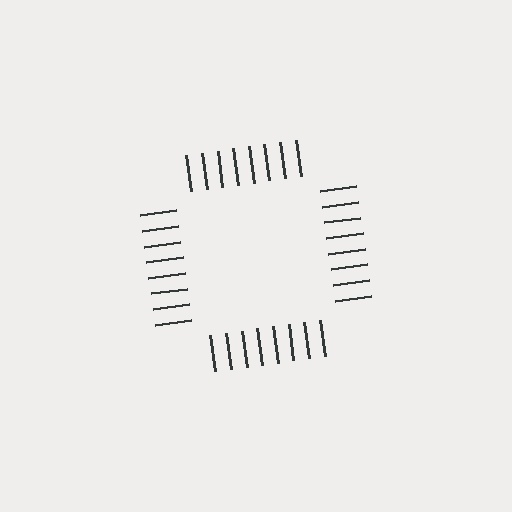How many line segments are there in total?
32 — 8 along each of the 4 edges.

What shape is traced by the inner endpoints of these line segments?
An illusory square — the line segments terminate on its edges but no continuous stroke is drawn.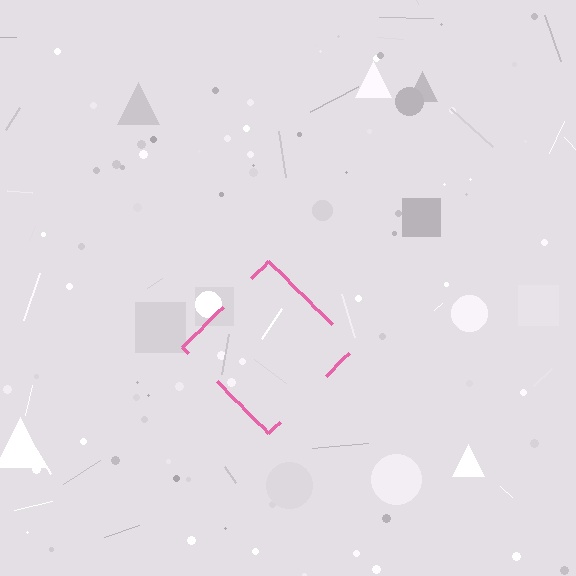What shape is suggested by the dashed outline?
The dashed outline suggests a diamond.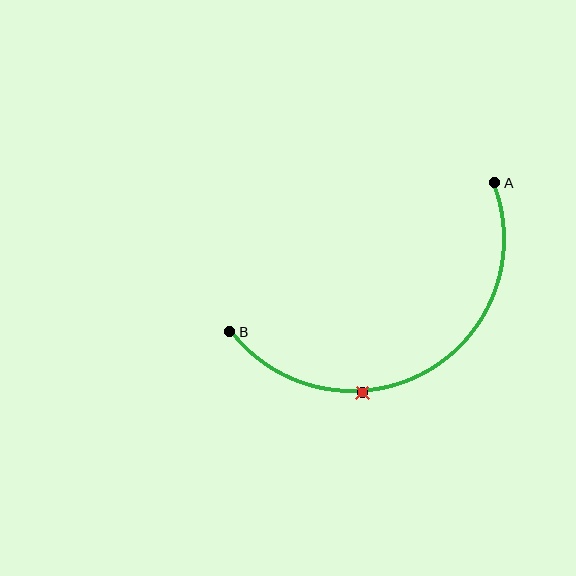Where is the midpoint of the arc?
The arc midpoint is the point on the curve farthest from the straight line joining A and B. It sits below that line.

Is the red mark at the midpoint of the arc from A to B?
No. The red mark lies on the arc but is closer to endpoint B. The arc midpoint would be at the point on the curve equidistant along the arc from both A and B.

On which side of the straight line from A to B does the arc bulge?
The arc bulges below the straight line connecting A and B.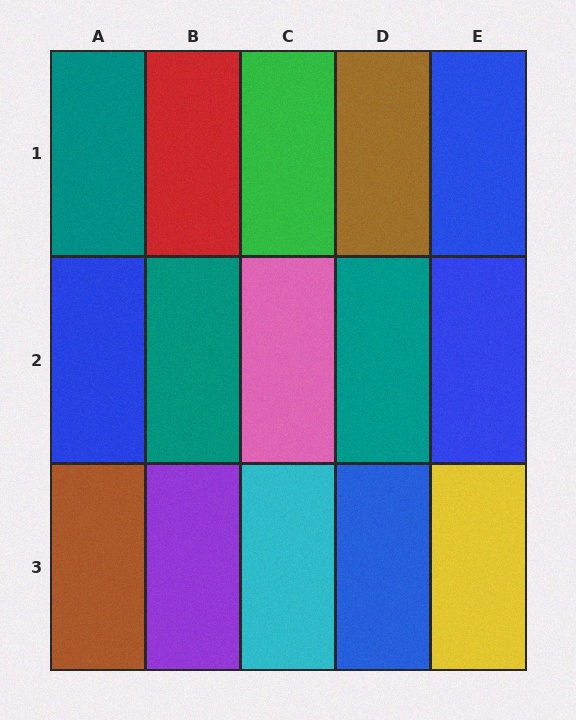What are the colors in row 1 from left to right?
Teal, red, green, brown, blue.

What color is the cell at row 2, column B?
Teal.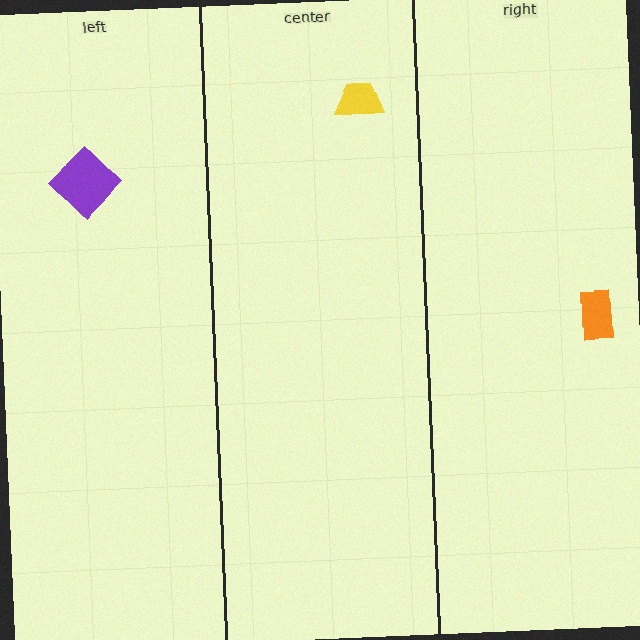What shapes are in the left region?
The purple diamond.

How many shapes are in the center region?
1.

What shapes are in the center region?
The yellow trapezoid.